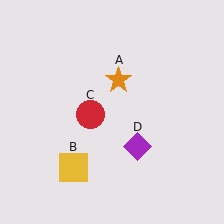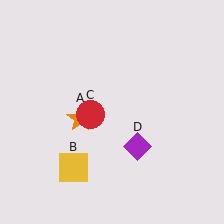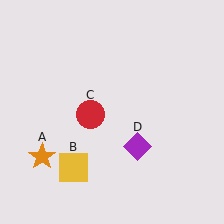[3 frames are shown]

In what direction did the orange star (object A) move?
The orange star (object A) moved down and to the left.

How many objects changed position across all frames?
1 object changed position: orange star (object A).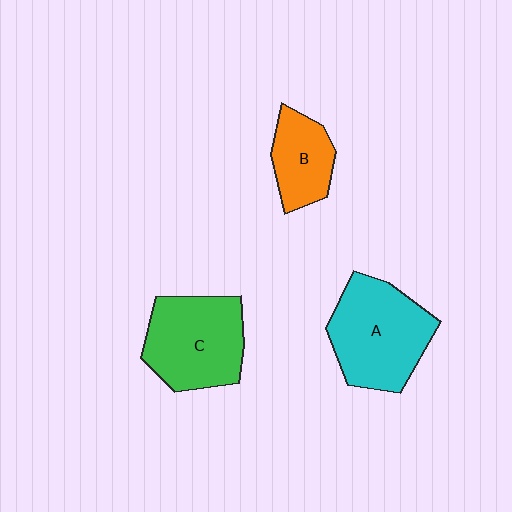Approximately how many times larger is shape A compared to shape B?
Approximately 1.8 times.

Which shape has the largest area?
Shape A (cyan).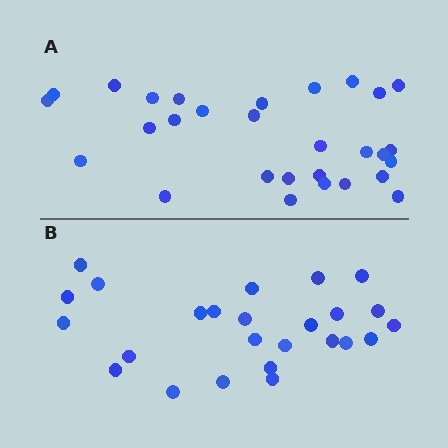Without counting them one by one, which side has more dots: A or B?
Region A (the top region) has more dots.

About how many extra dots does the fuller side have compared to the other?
Region A has about 4 more dots than region B.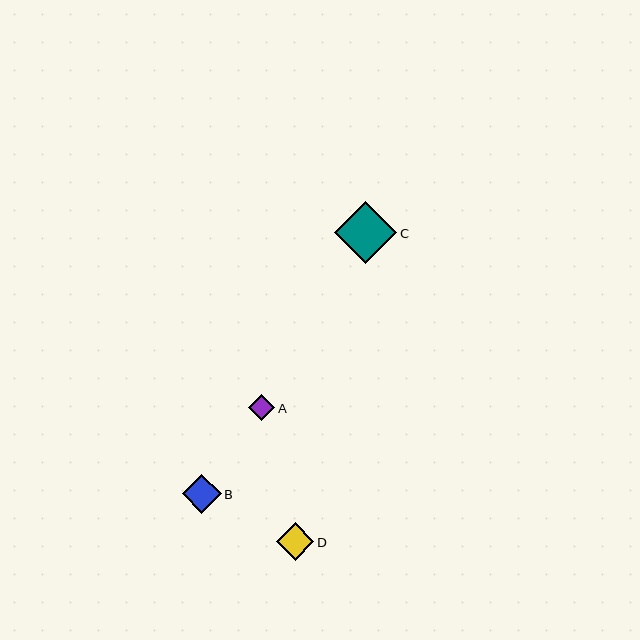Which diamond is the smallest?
Diamond A is the smallest with a size of approximately 26 pixels.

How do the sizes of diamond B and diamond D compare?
Diamond B and diamond D are approximately the same size.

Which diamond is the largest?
Diamond C is the largest with a size of approximately 62 pixels.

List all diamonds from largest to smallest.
From largest to smallest: C, B, D, A.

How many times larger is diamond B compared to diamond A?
Diamond B is approximately 1.5 times the size of diamond A.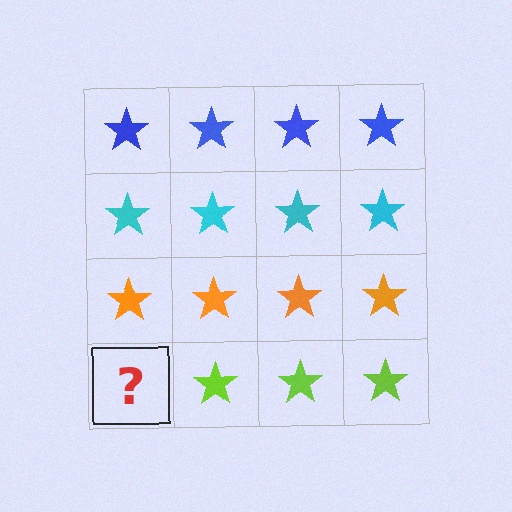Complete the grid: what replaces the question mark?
The question mark should be replaced with a lime star.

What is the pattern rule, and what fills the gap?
The rule is that each row has a consistent color. The gap should be filled with a lime star.